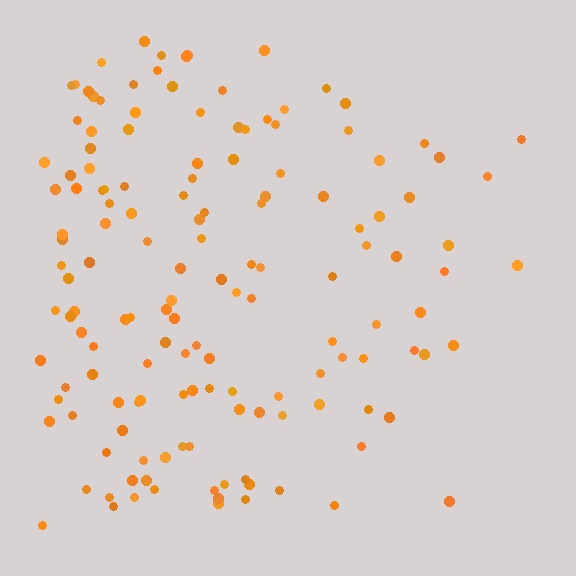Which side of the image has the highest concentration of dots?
The left.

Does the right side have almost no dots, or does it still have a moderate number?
Still a moderate number, just noticeably fewer than the left.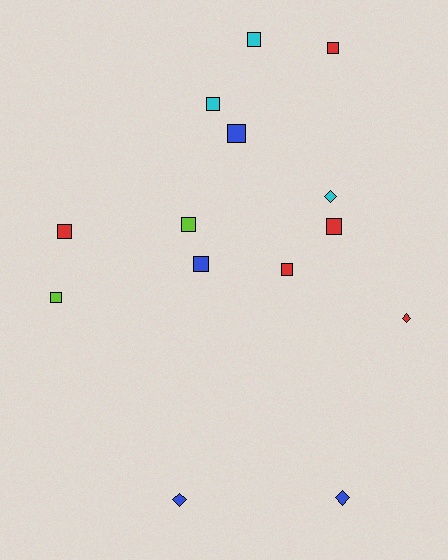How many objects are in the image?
There are 14 objects.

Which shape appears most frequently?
Square, with 10 objects.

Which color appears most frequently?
Red, with 5 objects.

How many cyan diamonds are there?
There is 1 cyan diamond.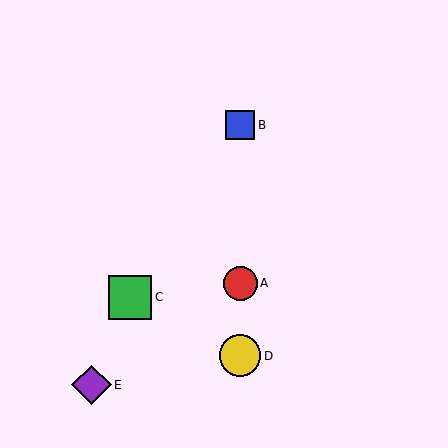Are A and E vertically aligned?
No, A is at x≈240 and E is at x≈91.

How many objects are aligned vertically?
3 objects (A, B, D) are aligned vertically.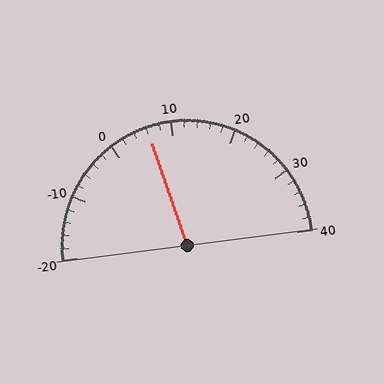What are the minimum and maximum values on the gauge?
The gauge ranges from -20 to 40.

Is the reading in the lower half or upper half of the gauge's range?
The reading is in the lower half of the range (-20 to 40).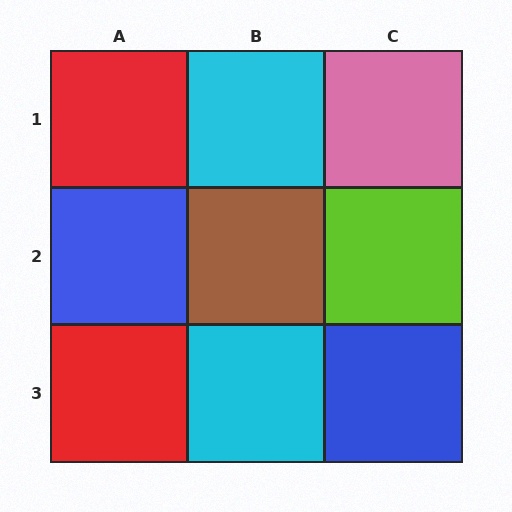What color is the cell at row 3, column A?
Red.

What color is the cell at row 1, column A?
Red.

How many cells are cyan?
2 cells are cyan.